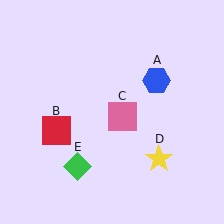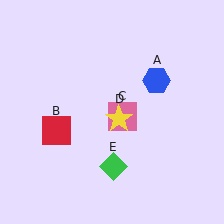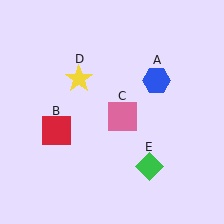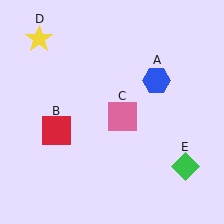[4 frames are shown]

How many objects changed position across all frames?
2 objects changed position: yellow star (object D), green diamond (object E).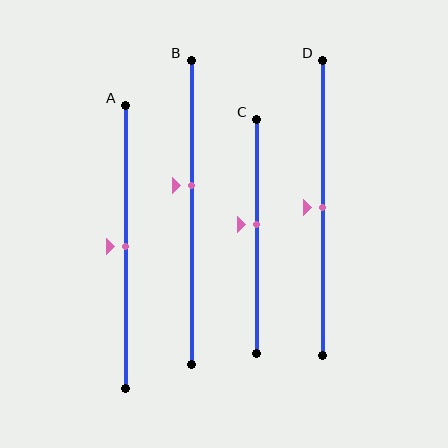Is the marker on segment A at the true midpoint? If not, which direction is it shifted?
Yes, the marker on segment A is at the true midpoint.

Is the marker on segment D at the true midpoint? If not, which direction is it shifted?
Yes, the marker on segment D is at the true midpoint.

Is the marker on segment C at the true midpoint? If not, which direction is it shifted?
No, the marker on segment C is shifted upward by about 5% of the segment length.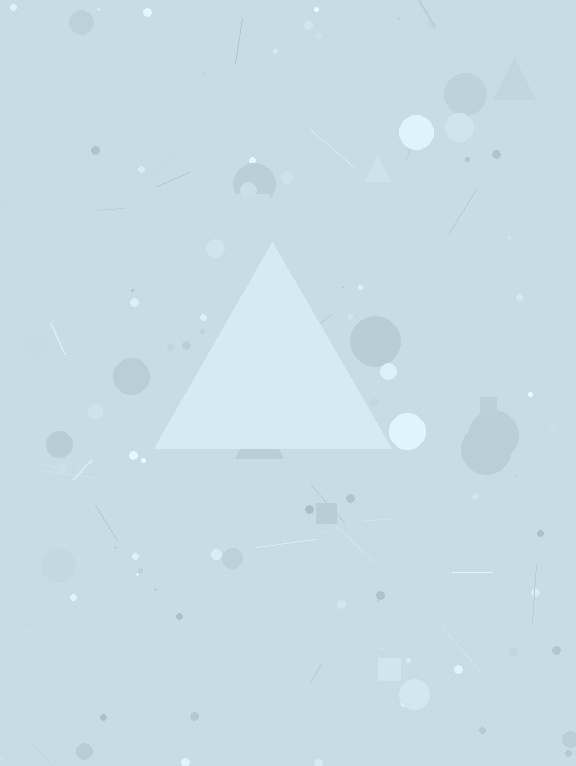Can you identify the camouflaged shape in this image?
The camouflaged shape is a triangle.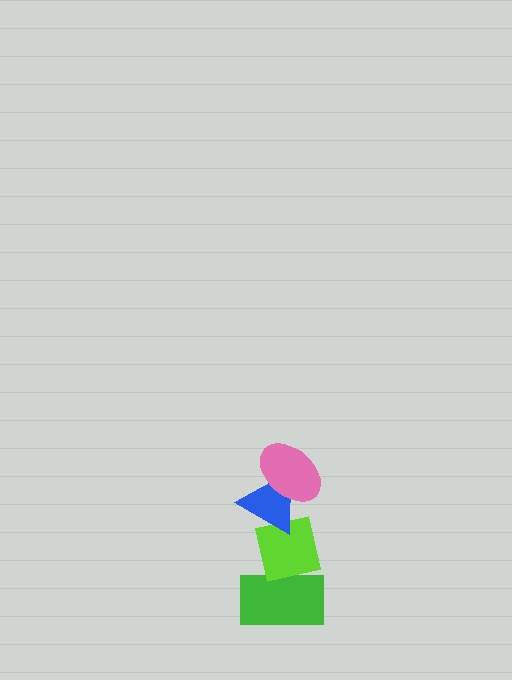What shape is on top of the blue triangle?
The pink ellipse is on top of the blue triangle.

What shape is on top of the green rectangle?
The lime square is on top of the green rectangle.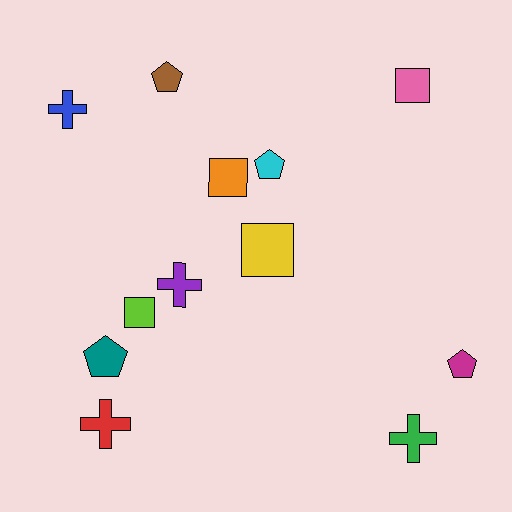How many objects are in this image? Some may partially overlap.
There are 12 objects.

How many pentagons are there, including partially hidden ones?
There are 4 pentagons.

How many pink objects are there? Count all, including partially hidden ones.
There is 1 pink object.